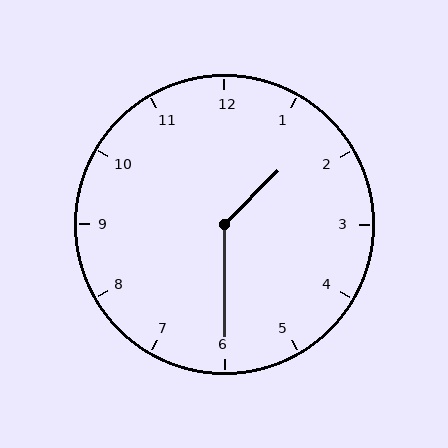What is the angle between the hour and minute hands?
Approximately 135 degrees.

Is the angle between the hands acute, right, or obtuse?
It is obtuse.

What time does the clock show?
1:30.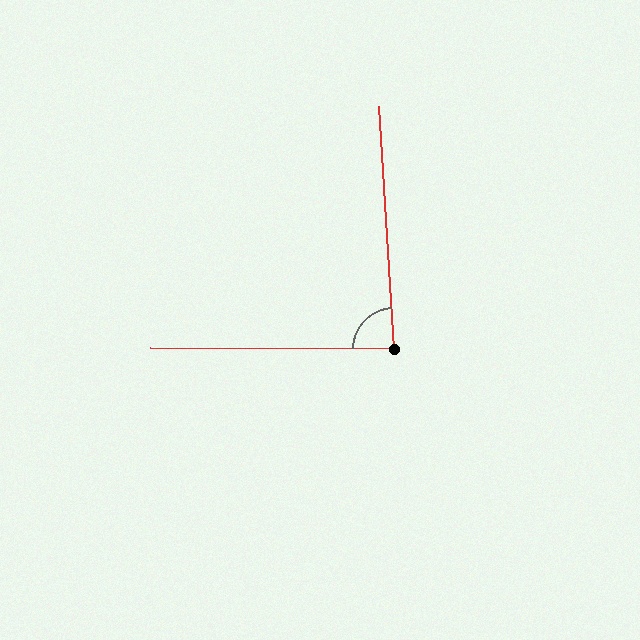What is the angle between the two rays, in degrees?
Approximately 86 degrees.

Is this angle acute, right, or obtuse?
It is approximately a right angle.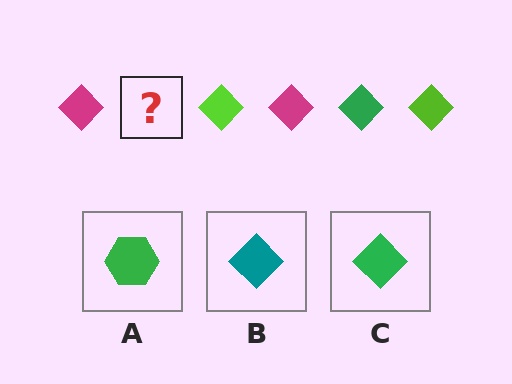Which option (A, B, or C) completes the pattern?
C.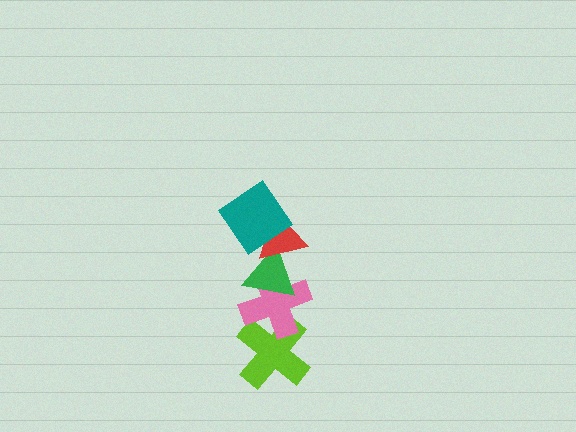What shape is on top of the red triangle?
The teal diamond is on top of the red triangle.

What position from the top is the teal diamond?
The teal diamond is 1st from the top.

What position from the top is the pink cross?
The pink cross is 4th from the top.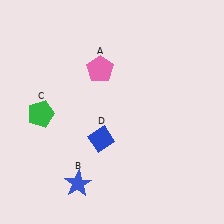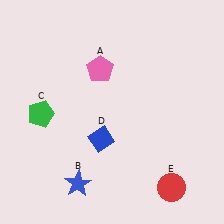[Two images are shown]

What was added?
A red circle (E) was added in Image 2.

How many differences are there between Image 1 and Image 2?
There is 1 difference between the two images.